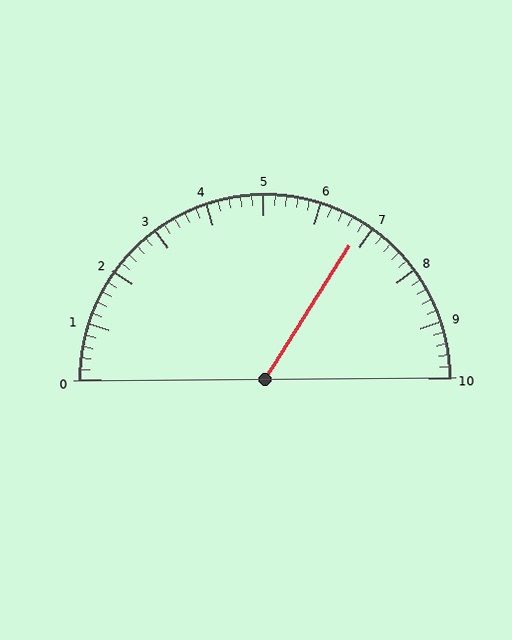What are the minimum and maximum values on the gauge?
The gauge ranges from 0 to 10.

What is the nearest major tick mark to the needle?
The nearest major tick mark is 7.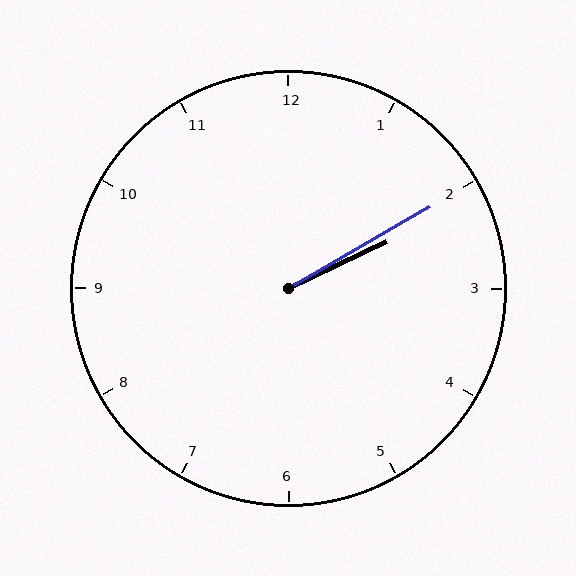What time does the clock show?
2:10.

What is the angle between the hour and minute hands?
Approximately 5 degrees.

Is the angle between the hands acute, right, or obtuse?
It is acute.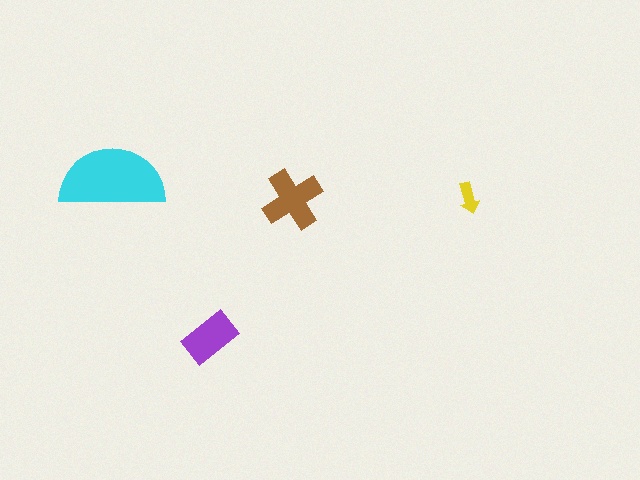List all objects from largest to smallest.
The cyan semicircle, the brown cross, the purple rectangle, the yellow arrow.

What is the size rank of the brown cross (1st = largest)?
2nd.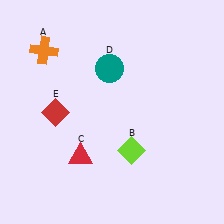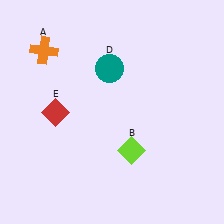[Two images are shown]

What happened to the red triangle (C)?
The red triangle (C) was removed in Image 2. It was in the bottom-left area of Image 1.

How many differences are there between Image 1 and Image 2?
There is 1 difference between the two images.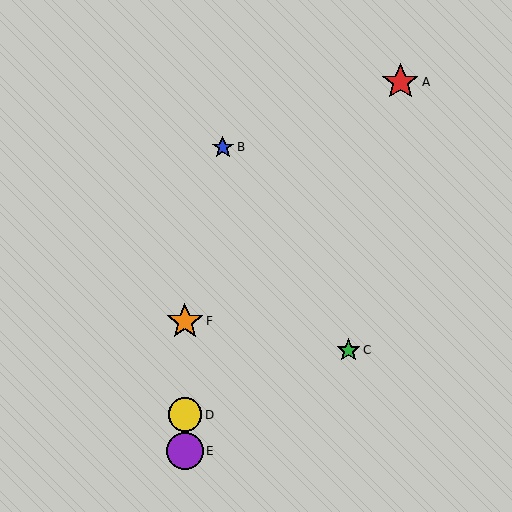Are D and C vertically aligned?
No, D is at x≈185 and C is at x≈348.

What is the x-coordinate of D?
Object D is at x≈185.